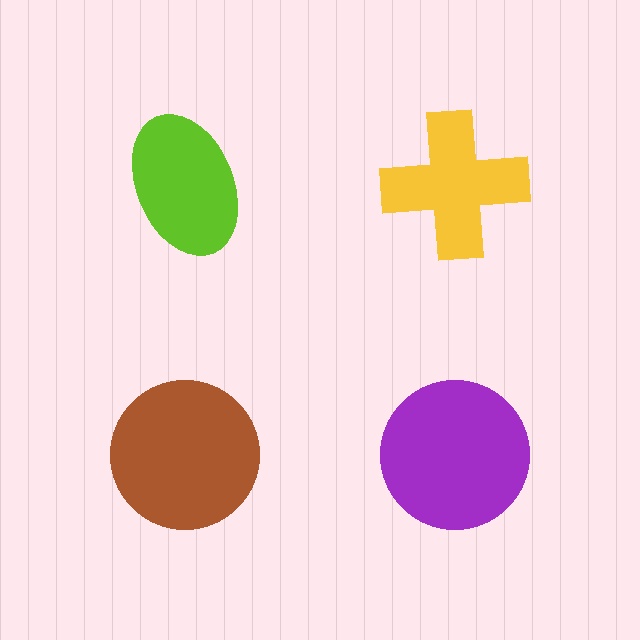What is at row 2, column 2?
A purple circle.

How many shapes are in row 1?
2 shapes.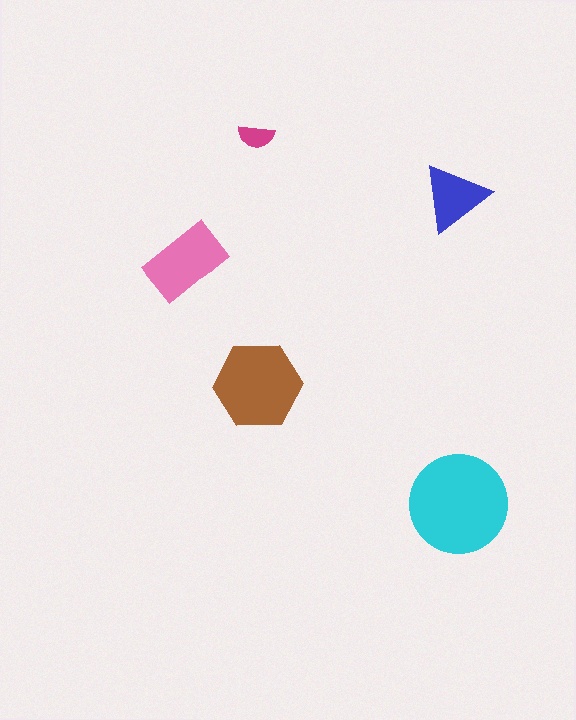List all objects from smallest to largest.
The magenta semicircle, the blue triangle, the pink rectangle, the brown hexagon, the cyan circle.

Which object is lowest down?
The cyan circle is bottommost.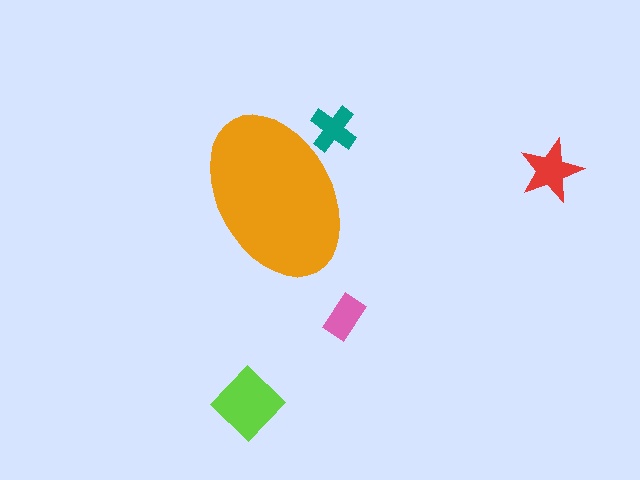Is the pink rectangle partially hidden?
No, the pink rectangle is fully visible.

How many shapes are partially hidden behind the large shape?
1 shape is partially hidden.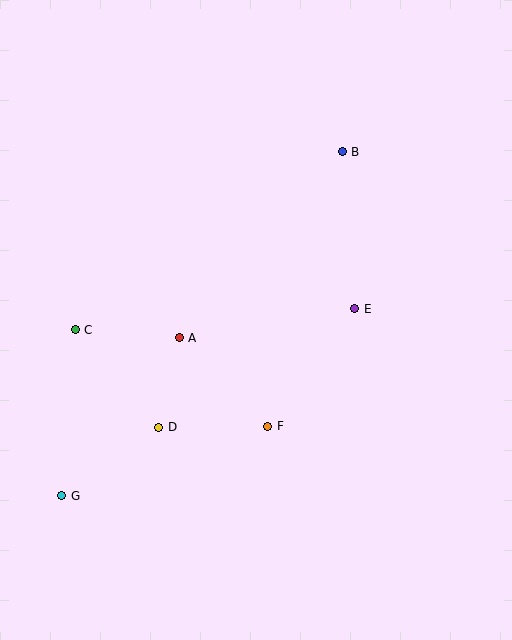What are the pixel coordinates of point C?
Point C is at (75, 330).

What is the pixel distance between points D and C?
The distance between D and C is 129 pixels.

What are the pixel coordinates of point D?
Point D is at (159, 427).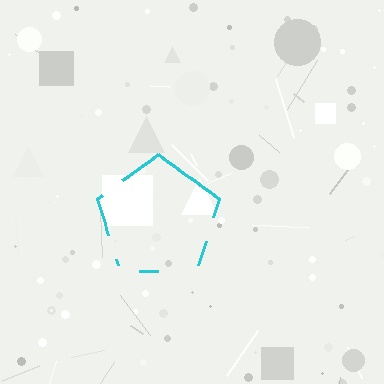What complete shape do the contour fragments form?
The contour fragments form a pentagon.